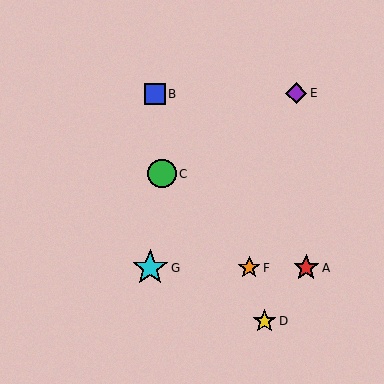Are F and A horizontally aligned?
Yes, both are at y≈268.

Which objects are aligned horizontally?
Objects A, F, G are aligned horizontally.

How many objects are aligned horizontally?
3 objects (A, F, G) are aligned horizontally.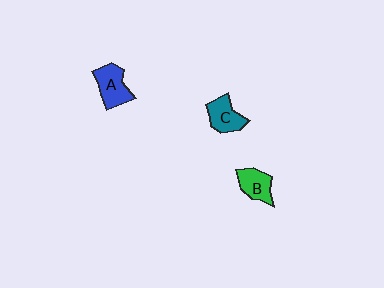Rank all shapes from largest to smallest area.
From largest to smallest: A (blue), C (teal), B (green).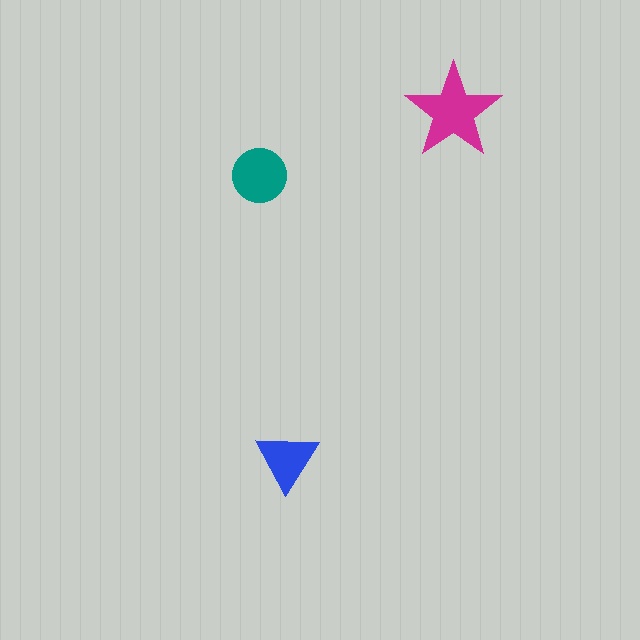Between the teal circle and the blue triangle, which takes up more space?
The teal circle.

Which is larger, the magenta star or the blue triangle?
The magenta star.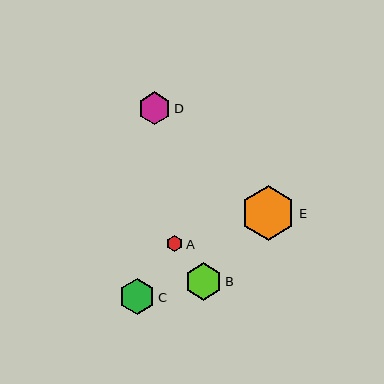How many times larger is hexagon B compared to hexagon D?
Hexagon B is approximately 1.1 times the size of hexagon D.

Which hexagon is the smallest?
Hexagon A is the smallest with a size of approximately 16 pixels.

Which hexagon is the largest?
Hexagon E is the largest with a size of approximately 55 pixels.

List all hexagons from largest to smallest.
From largest to smallest: E, B, C, D, A.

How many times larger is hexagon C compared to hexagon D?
Hexagon C is approximately 1.1 times the size of hexagon D.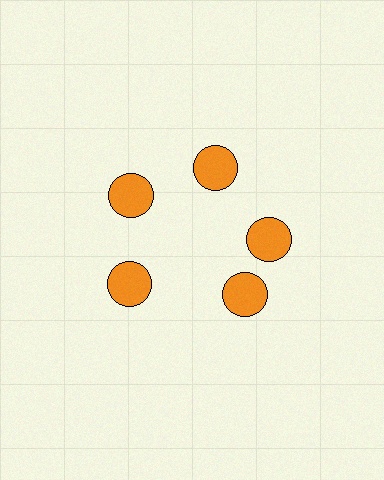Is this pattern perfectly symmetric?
No. The 5 orange circles are arranged in a ring, but one element near the 5 o'clock position is rotated out of alignment along the ring, breaking the 5-fold rotational symmetry.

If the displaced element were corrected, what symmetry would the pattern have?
It would have 5-fold rotational symmetry — the pattern would map onto itself every 72 degrees.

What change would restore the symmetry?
The symmetry would be restored by rotating it back into even spacing with its neighbors so that all 5 circles sit at equal angles and equal distance from the center.